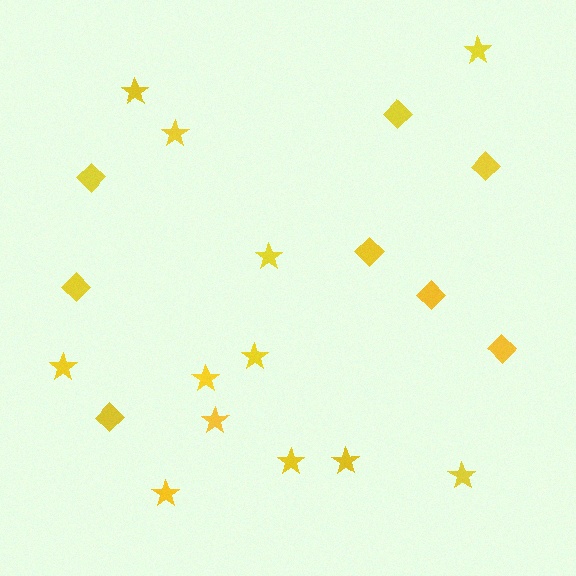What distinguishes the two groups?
There are 2 groups: one group of diamonds (8) and one group of stars (12).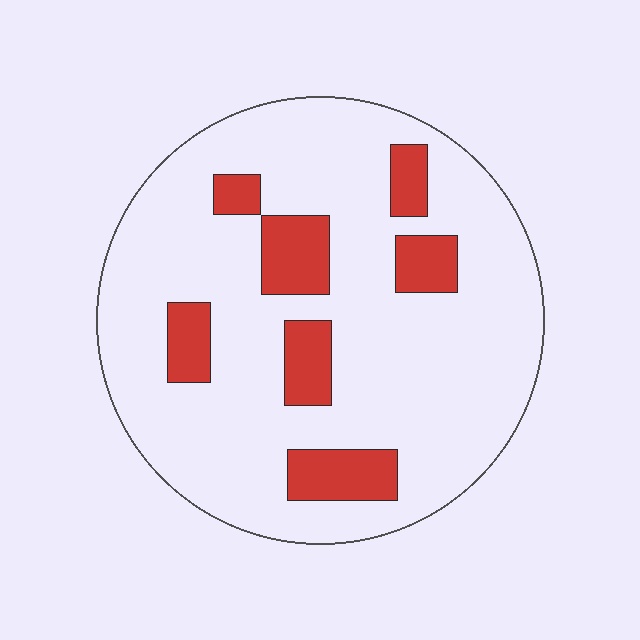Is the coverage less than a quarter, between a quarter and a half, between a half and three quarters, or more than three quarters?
Less than a quarter.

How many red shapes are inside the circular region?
7.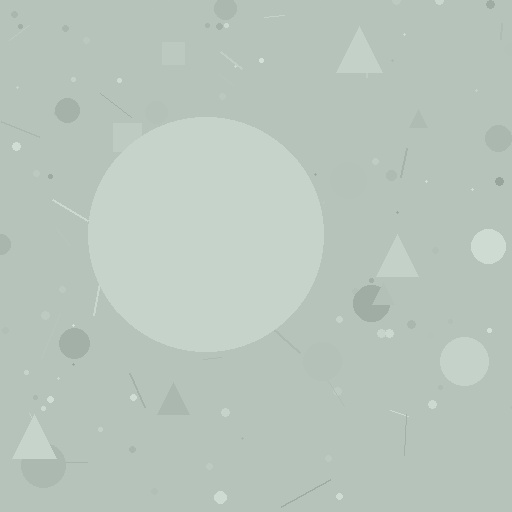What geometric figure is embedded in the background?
A circle is embedded in the background.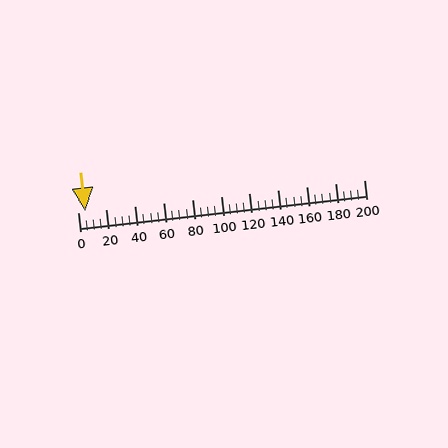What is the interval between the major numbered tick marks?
The major tick marks are spaced 20 units apart.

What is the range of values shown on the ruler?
The ruler shows values from 0 to 200.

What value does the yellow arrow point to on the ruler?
The yellow arrow points to approximately 5.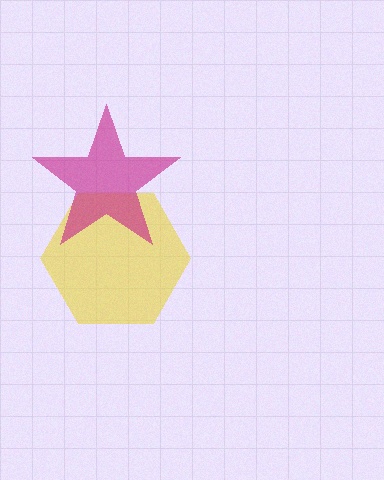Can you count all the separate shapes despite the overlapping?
Yes, there are 2 separate shapes.